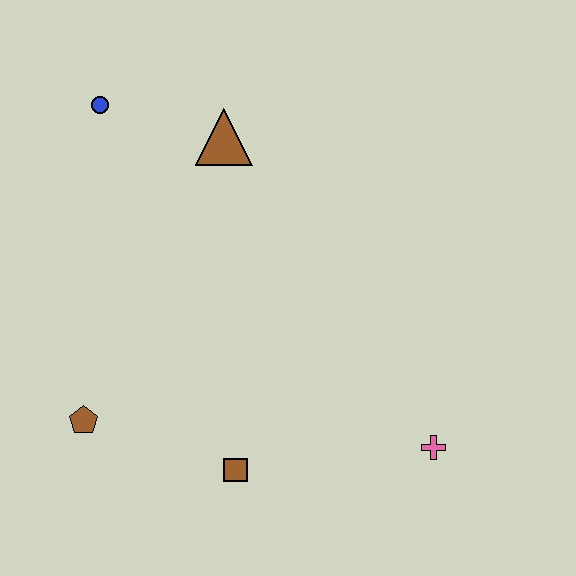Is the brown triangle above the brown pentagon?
Yes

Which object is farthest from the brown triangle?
The pink cross is farthest from the brown triangle.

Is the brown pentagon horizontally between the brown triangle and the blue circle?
No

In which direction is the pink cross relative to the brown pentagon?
The pink cross is to the right of the brown pentagon.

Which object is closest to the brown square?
The brown pentagon is closest to the brown square.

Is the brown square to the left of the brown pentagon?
No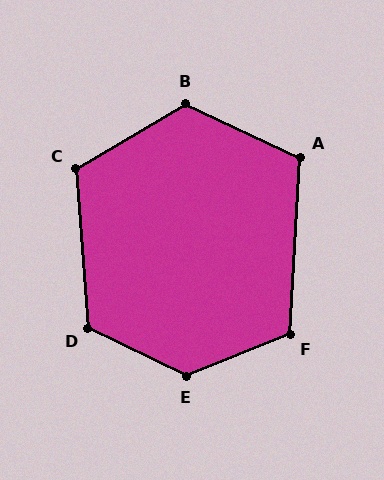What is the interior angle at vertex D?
Approximately 120 degrees (obtuse).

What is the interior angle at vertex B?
Approximately 124 degrees (obtuse).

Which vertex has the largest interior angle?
E, at approximately 132 degrees.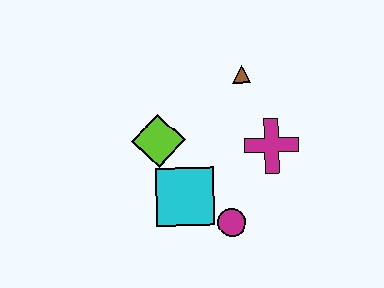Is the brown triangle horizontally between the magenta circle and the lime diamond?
No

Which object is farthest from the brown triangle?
The magenta circle is farthest from the brown triangle.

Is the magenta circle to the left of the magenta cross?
Yes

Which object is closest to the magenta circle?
The cyan square is closest to the magenta circle.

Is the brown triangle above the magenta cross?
Yes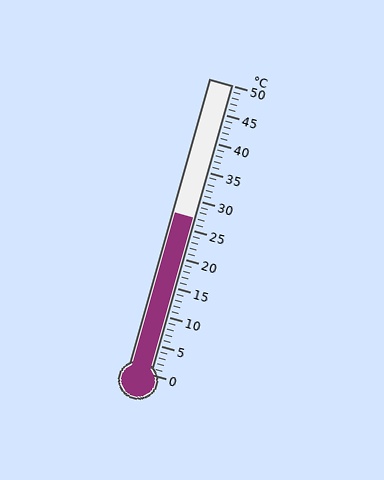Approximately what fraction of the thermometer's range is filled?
The thermometer is filled to approximately 55% of its range.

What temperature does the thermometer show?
The thermometer shows approximately 27°C.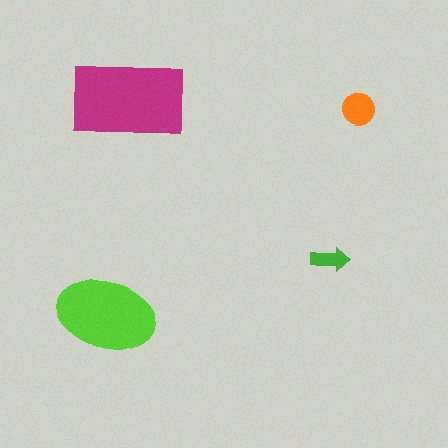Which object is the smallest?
The green arrow.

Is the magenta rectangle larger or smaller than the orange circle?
Larger.